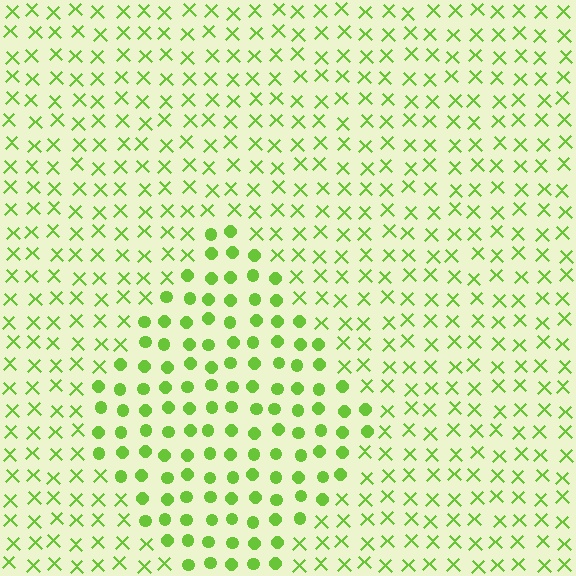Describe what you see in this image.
The image is filled with small lime elements arranged in a uniform grid. A diamond-shaped region contains circles, while the surrounding area contains X marks. The boundary is defined purely by the change in element shape.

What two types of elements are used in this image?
The image uses circles inside the diamond region and X marks outside it.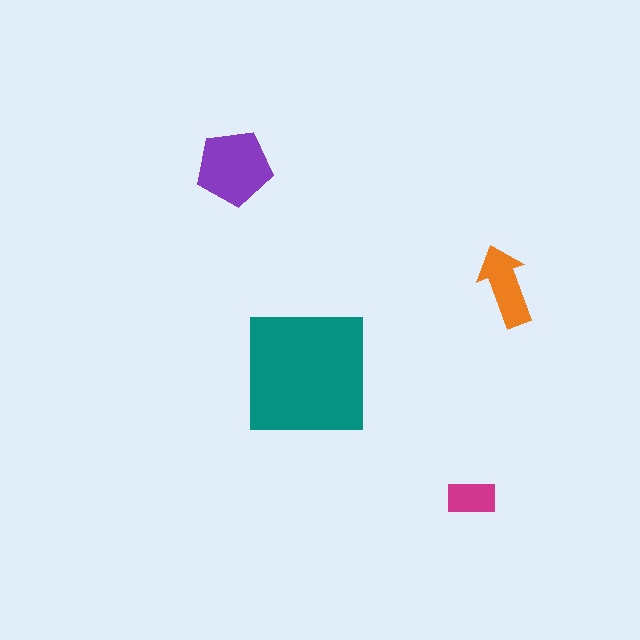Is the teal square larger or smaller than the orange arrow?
Larger.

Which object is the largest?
The teal square.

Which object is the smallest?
The magenta rectangle.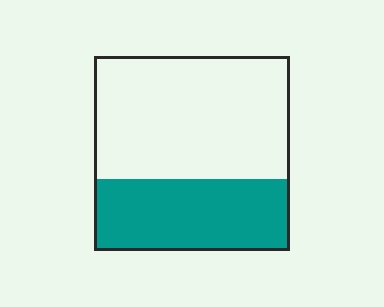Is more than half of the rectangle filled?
No.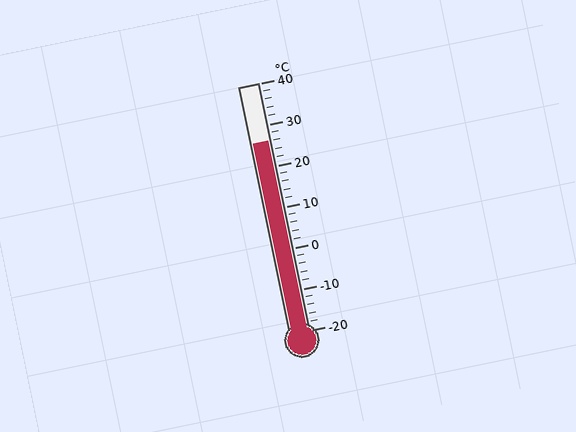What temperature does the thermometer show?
The thermometer shows approximately 26°C.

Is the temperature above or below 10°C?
The temperature is above 10°C.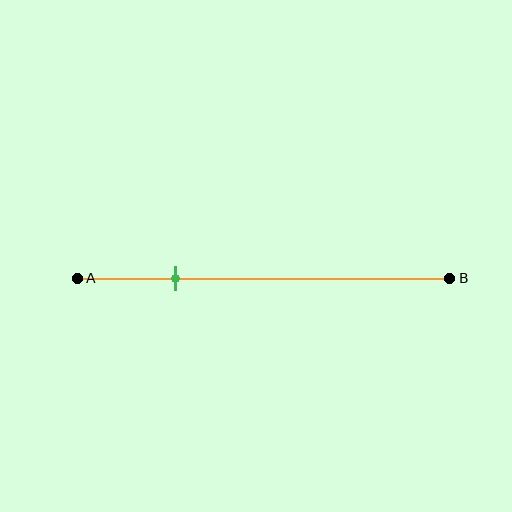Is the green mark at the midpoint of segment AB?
No, the mark is at about 25% from A, not at the 50% midpoint.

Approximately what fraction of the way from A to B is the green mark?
The green mark is approximately 25% of the way from A to B.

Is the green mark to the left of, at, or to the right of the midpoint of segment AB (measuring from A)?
The green mark is to the left of the midpoint of segment AB.